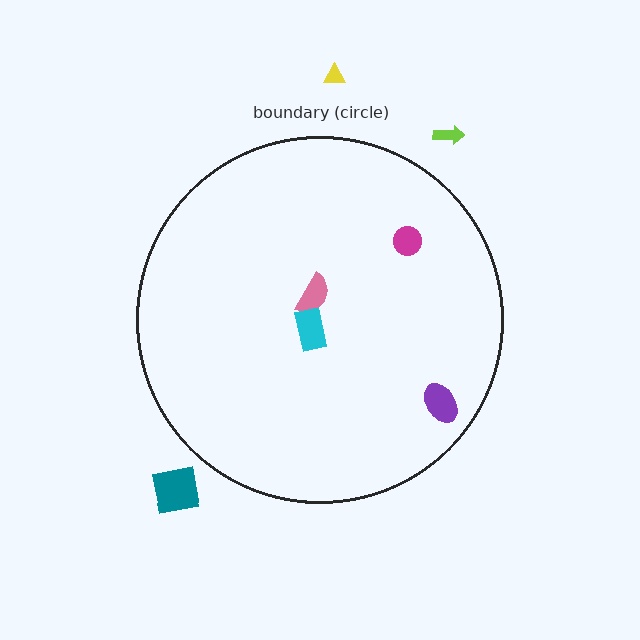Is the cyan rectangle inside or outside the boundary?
Inside.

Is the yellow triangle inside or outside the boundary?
Outside.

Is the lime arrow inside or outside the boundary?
Outside.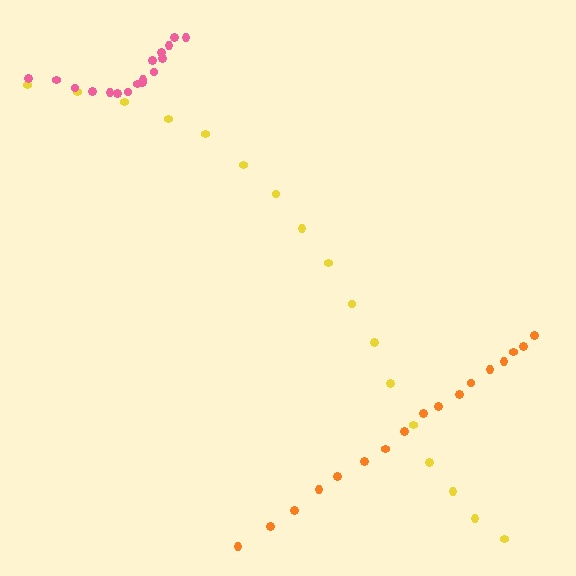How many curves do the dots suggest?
There are 3 distinct paths.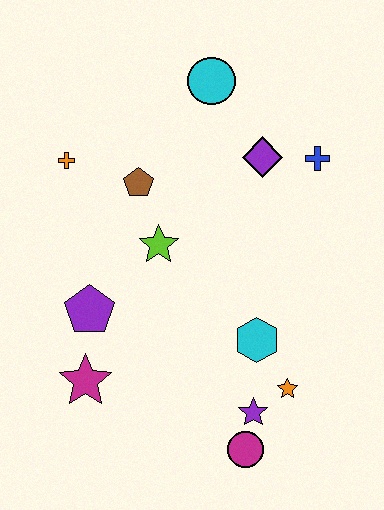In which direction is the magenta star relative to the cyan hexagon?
The magenta star is to the left of the cyan hexagon.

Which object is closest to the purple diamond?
The blue cross is closest to the purple diamond.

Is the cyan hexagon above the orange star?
Yes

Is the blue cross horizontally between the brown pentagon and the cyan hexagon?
No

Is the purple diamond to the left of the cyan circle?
No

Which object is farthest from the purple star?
The cyan circle is farthest from the purple star.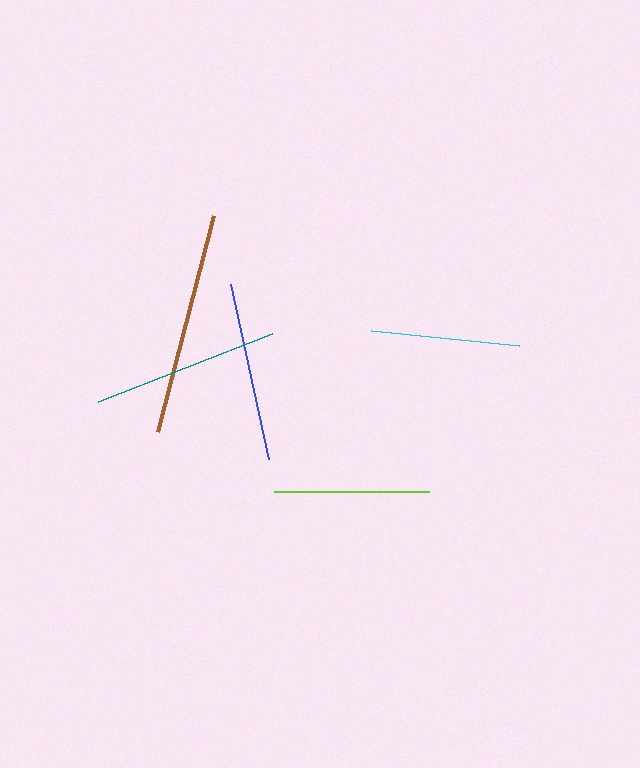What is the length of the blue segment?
The blue segment is approximately 178 pixels long.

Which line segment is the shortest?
The cyan line is the shortest at approximately 149 pixels.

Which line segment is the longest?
The brown line is the longest at approximately 224 pixels.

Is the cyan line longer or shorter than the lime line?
The lime line is longer than the cyan line.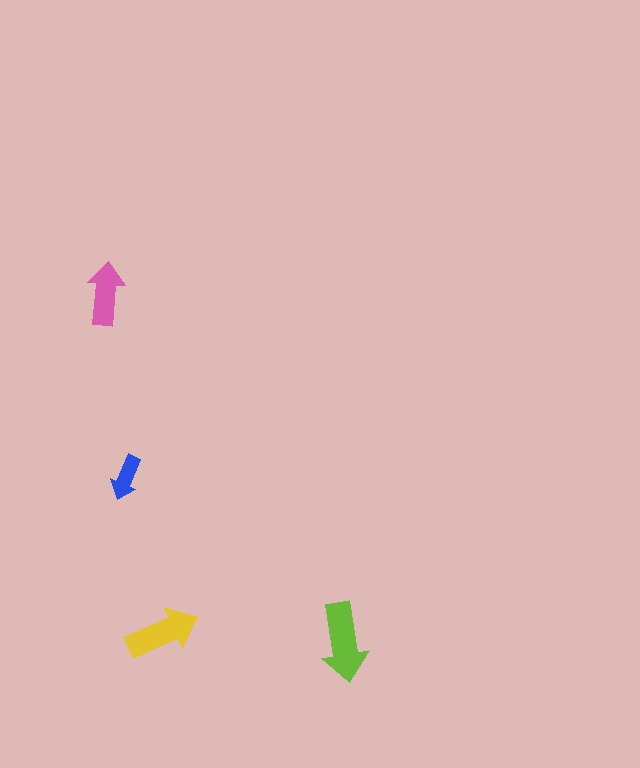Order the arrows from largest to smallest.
the lime one, the yellow one, the pink one, the blue one.